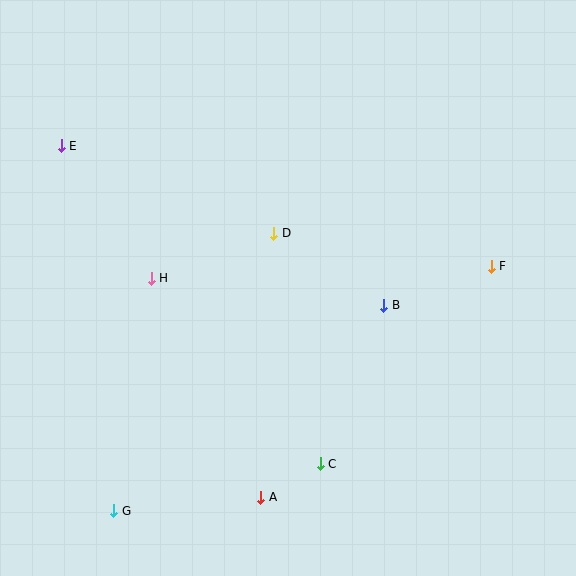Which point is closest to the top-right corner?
Point F is closest to the top-right corner.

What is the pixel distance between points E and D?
The distance between E and D is 230 pixels.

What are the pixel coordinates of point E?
Point E is at (61, 146).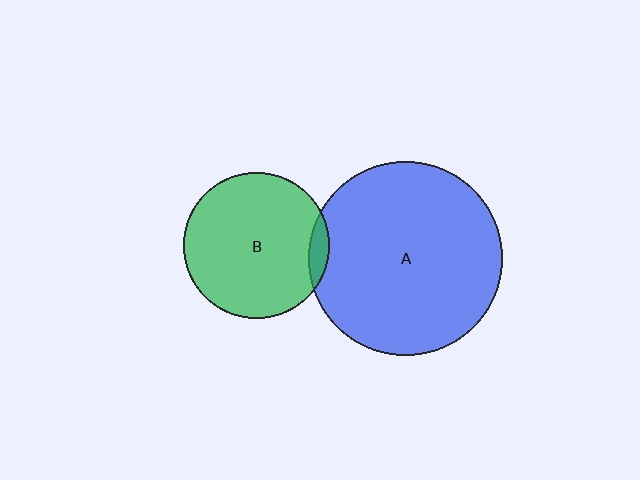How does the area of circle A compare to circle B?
Approximately 1.8 times.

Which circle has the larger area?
Circle A (blue).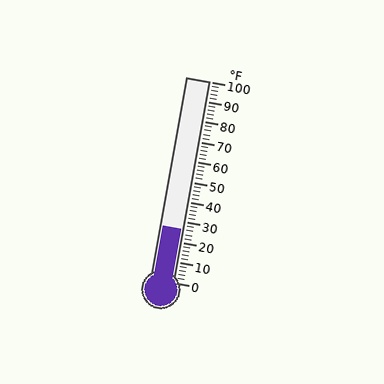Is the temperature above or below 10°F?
The temperature is above 10°F.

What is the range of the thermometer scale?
The thermometer scale ranges from 0°F to 100°F.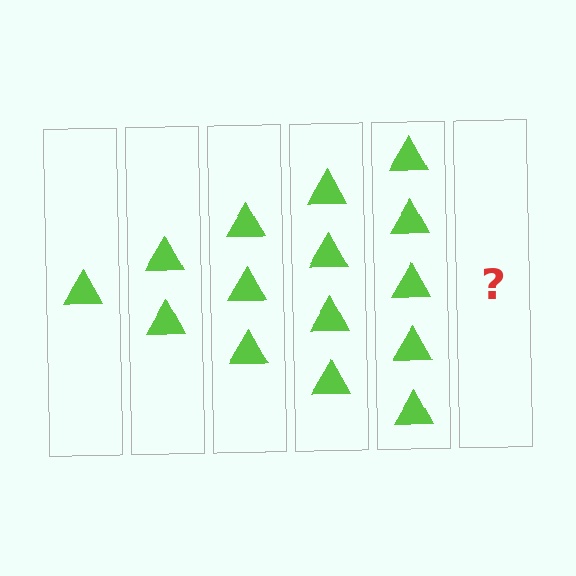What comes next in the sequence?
The next element should be 6 triangles.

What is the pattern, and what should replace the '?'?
The pattern is that each step adds one more triangle. The '?' should be 6 triangles.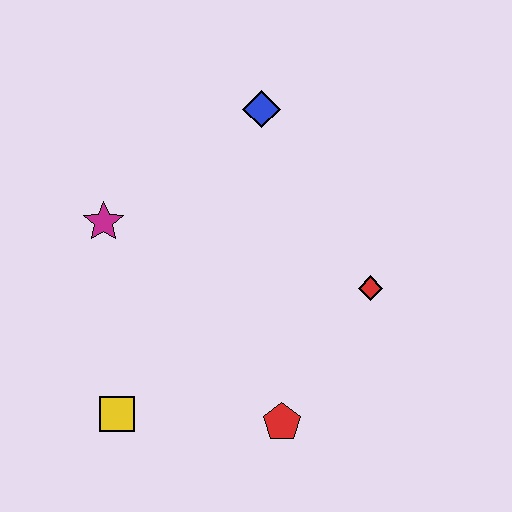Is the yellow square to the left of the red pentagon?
Yes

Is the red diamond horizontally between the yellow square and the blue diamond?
No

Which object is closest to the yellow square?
The red pentagon is closest to the yellow square.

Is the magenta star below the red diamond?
No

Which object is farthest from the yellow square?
The blue diamond is farthest from the yellow square.